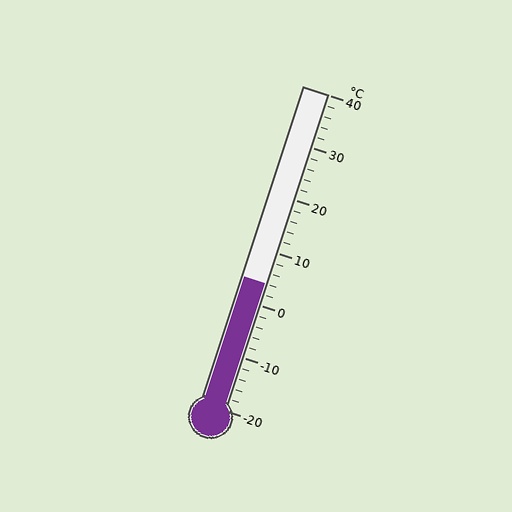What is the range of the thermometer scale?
The thermometer scale ranges from -20°C to 40°C.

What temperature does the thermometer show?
The thermometer shows approximately 4°C.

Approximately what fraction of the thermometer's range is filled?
The thermometer is filled to approximately 40% of its range.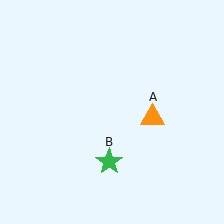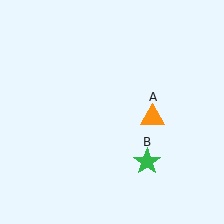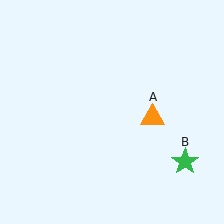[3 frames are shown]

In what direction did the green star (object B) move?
The green star (object B) moved right.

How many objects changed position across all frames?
1 object changed position: green star (object B).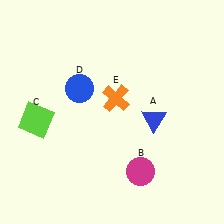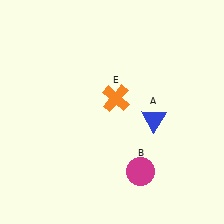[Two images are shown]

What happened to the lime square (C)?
The lime square (C) was removed in Image 2. It was in the bottom-left area of Image 1.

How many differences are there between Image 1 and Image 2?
There are 2 differences between the two images.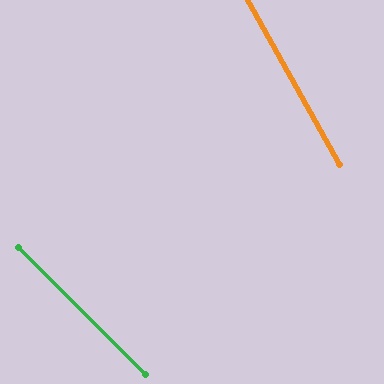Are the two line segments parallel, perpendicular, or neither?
Neither parallel nor perpendicular — they differ by about 16°.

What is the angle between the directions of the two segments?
Approximately 16 degrees.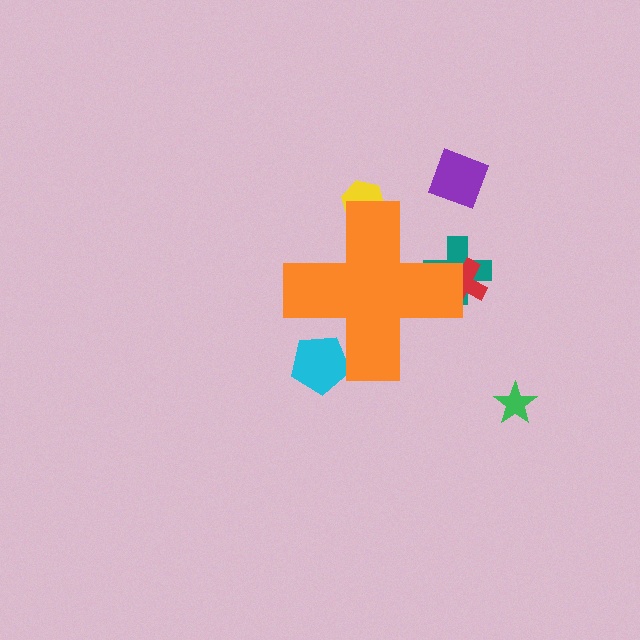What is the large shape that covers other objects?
An orange cross.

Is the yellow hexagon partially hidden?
Yes, the yellow hexagon is partially hidden behind the orange cross.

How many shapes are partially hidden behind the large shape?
4 shapes are partially hidden.